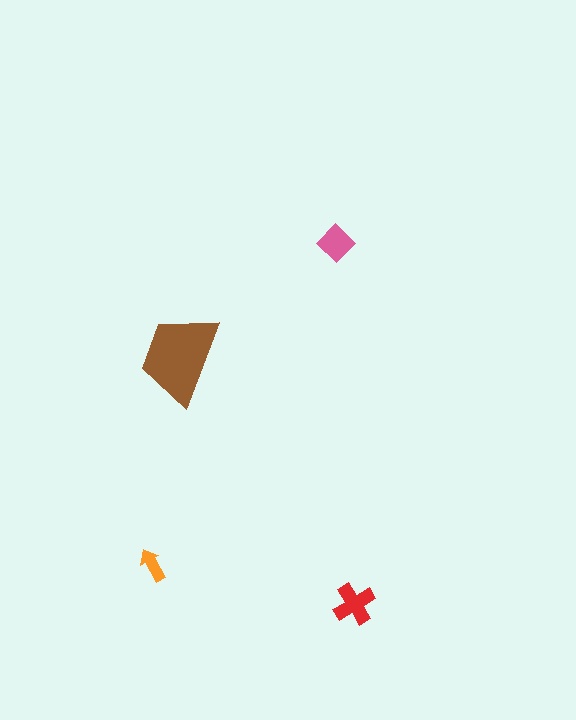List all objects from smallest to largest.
The orange arrow, the pink diamond, the red cross, the brown trapezoid.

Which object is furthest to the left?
The orange arrow is leftmost.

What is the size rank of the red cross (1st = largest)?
2nd.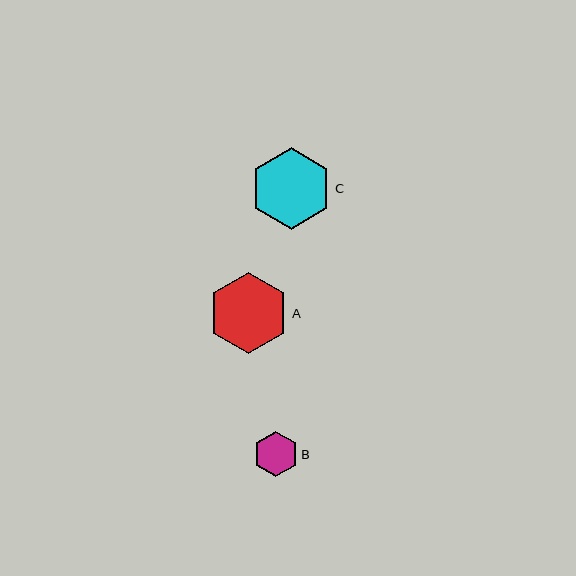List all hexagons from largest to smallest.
From largest to smallest: C, A, B.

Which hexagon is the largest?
Hexagon C is the largest with a size of approximately 81 pixels.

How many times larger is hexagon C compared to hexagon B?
Hexagon C is approximately 1.8 times the size of hexagon B.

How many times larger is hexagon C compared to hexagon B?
Hexagon C is approximately 1.8 times the size of hexagon B.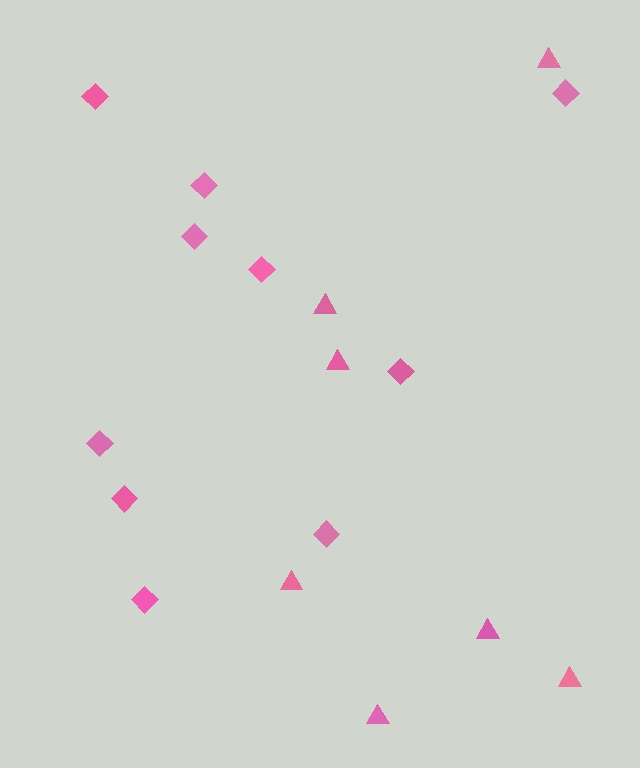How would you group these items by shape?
There are 2 groups: one group of triangles (7) and one group of diamonds (10).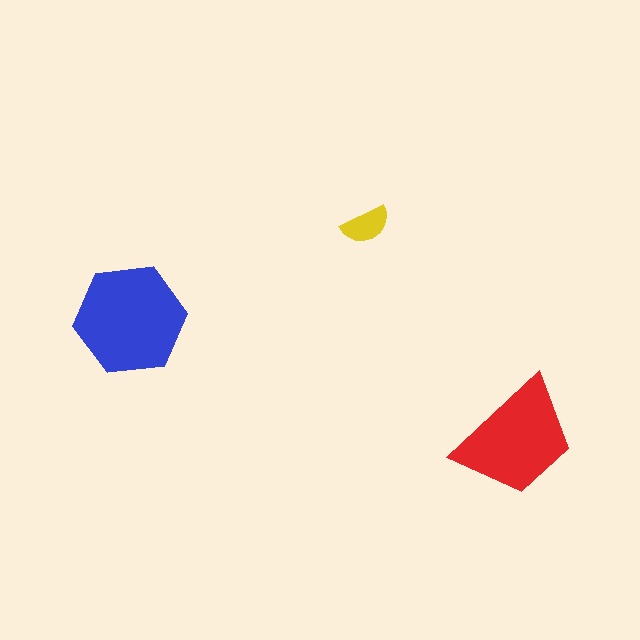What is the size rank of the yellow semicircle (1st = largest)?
3rd.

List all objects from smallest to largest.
The yellow semicircle, the red trapezoid, the blue hexagon.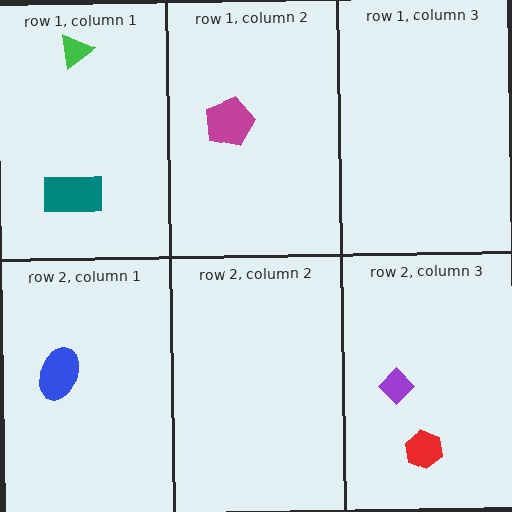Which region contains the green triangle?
The row 1, column 1 region.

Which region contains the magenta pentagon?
The row 1, column 2 region.